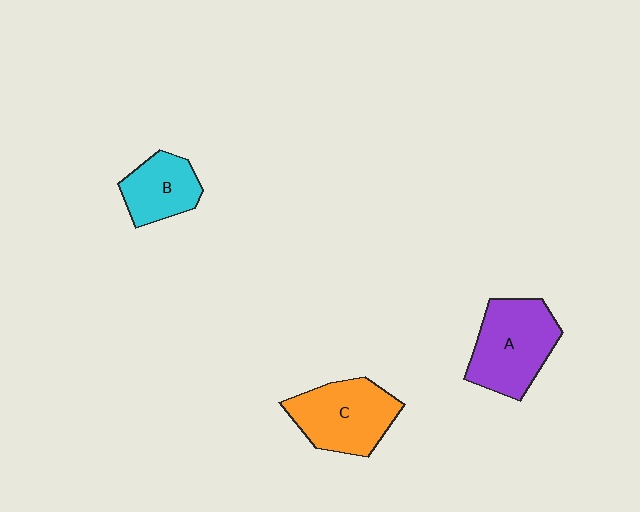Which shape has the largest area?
Shape A (purple).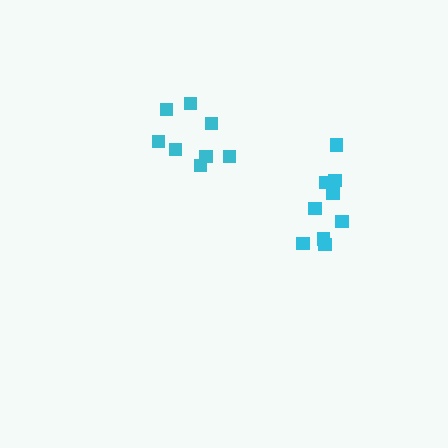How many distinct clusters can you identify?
There are 2 distinct clusters.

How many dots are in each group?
Group 1: 8 dots, Group 2: 9 dots (17 total).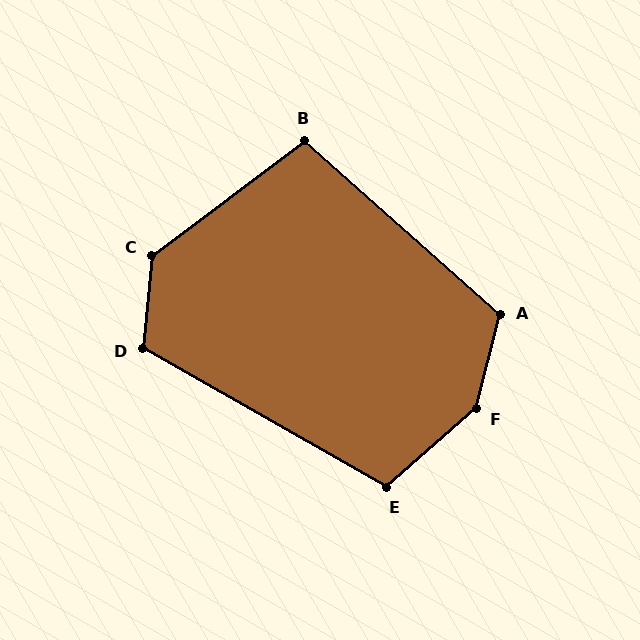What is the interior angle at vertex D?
Approximately 114 degrees (obtuse).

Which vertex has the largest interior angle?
F, at approximately 145 degrees.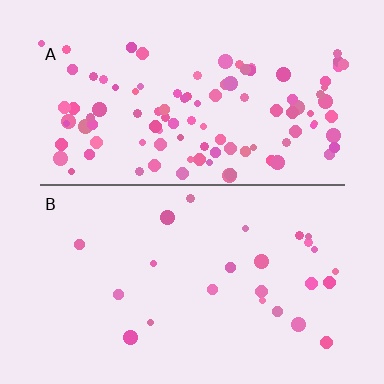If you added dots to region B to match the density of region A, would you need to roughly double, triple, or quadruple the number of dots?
Approximately quadruple.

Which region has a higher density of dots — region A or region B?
A (the top).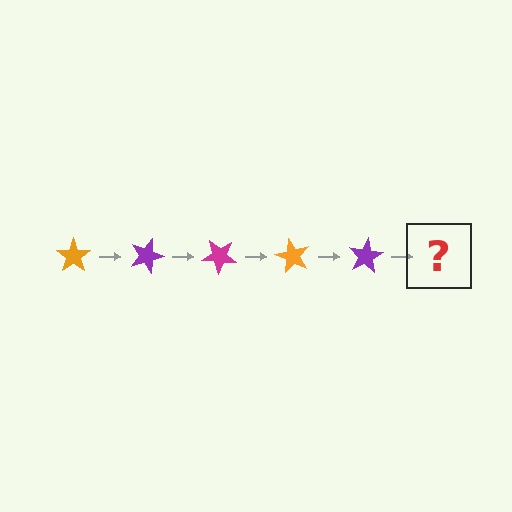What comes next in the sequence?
The next element should be a magenta star, rotated 100 degrees from the start.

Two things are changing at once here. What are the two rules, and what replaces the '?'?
The two rules are that it rotates 20 degrees each step and the color cycles through orange, purple, and magenta. The '?' should be a magenta star, rotated 100 degrees from the start.